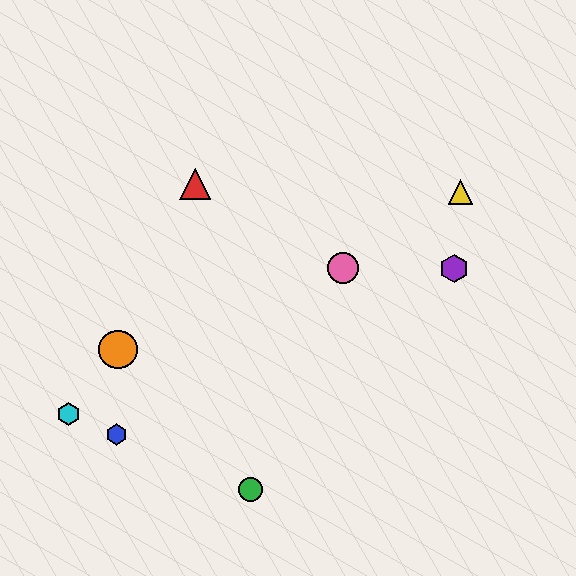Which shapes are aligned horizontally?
The purple hexagon, the pink circle are aligned horizontally.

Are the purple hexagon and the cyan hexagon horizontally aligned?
No, the purple hexagon is at y≈268 and the cyan hexagon is at y≈414.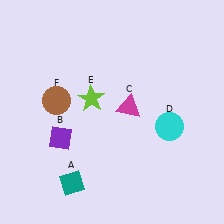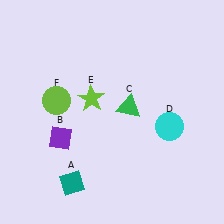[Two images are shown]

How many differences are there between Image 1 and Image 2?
There are 2 differences between the two images.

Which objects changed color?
C changed from magenta to green. F changed from brown to lime.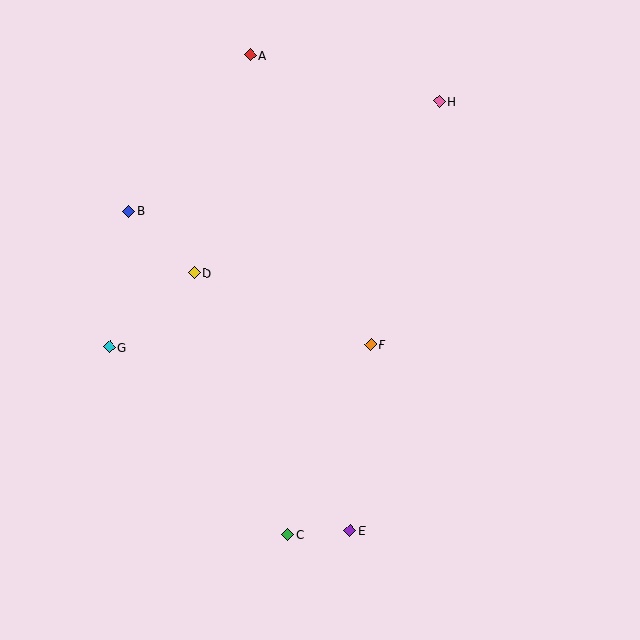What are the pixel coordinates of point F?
Point F is at (371, 345).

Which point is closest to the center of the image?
Point F at (371, 345) is closest to the center.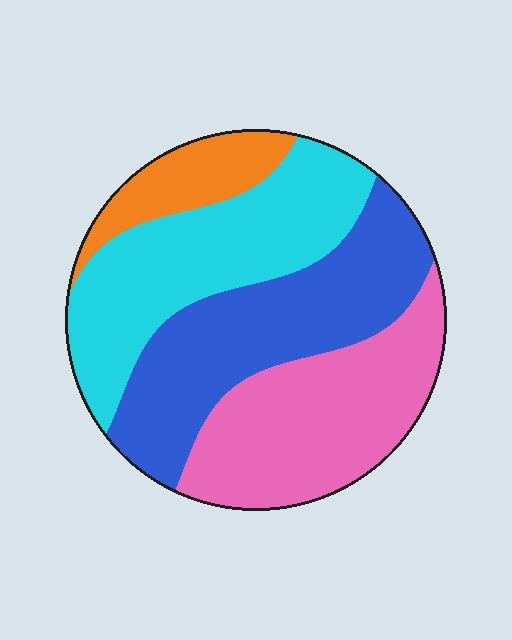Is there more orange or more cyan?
Cyan.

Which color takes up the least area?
Orange, at roughly 10%.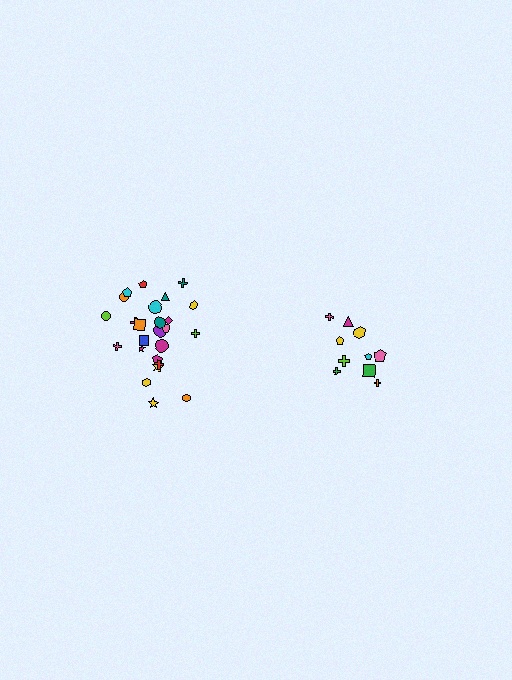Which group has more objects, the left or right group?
The left group.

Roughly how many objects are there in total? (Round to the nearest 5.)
Roughly 35 objects in total.